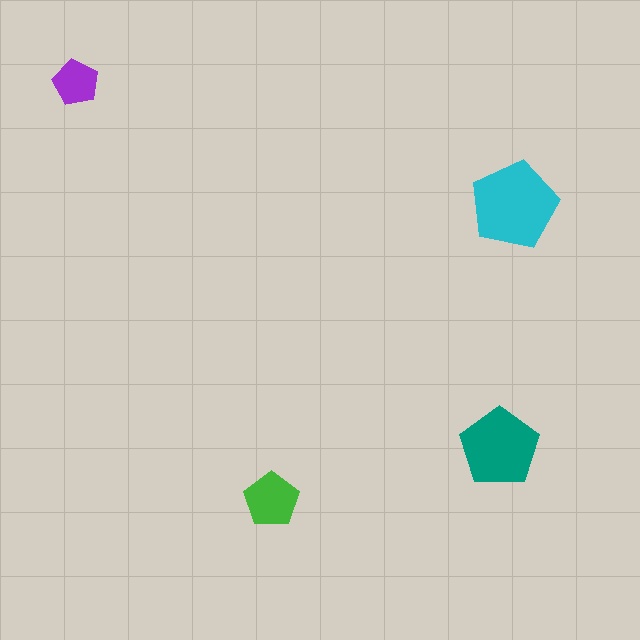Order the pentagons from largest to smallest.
the cyan one, the teal one, the green one, the purple one.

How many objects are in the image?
There are 4 objects in the image.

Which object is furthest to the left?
The purple pentagon is leftmost.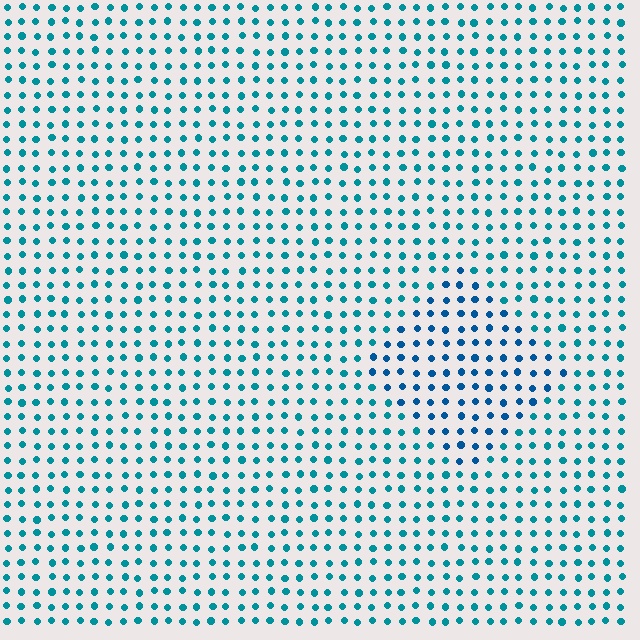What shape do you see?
I see a diamond.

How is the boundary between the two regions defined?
The boundary is defined purely by a slight shift in hue (about 23 degrees). Spacing, size, and orientation are identical on both sides.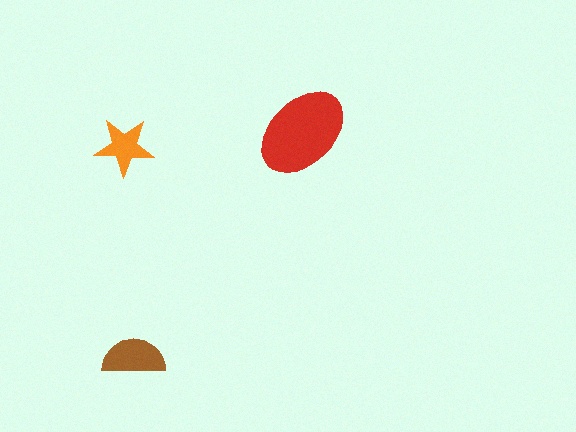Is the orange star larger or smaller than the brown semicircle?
Smaller.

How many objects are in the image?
There are 3 objects in the image.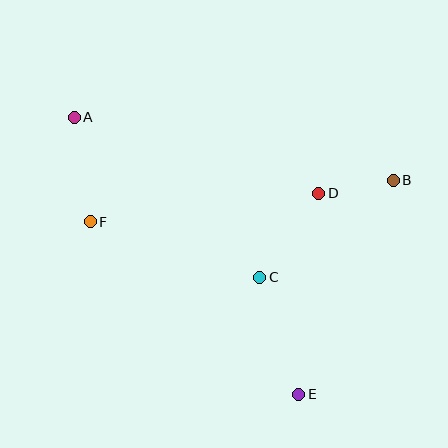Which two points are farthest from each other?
Points A and E are farthest from each other.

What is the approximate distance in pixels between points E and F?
The distance between E and F is approximately 270 pixels.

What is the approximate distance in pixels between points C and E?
The distance between C and E is approximately 123 pixels.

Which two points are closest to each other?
Points B and D are closest to each other.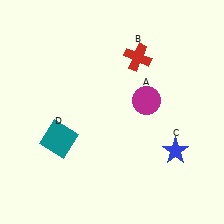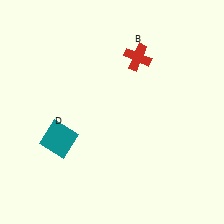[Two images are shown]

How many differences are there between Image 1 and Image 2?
There are 2 differences between the two images.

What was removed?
The blue star (C), the magenta circle (A) were removed in Image 2.